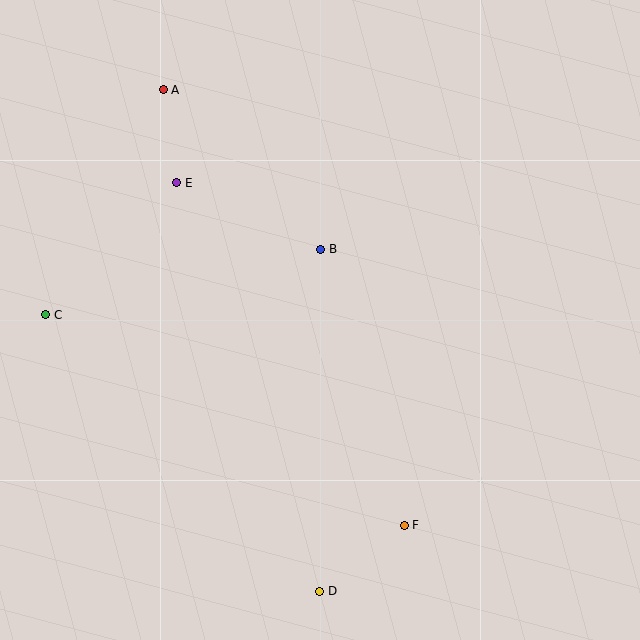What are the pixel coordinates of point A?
Point A is at (163, 90).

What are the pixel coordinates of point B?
Point B is at (321, 249).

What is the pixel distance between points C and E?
The distance between C and E is 186 pixels.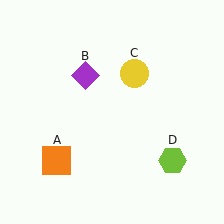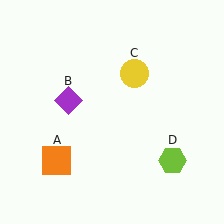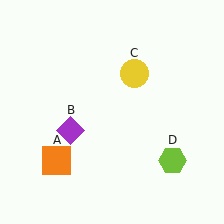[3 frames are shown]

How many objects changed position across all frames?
1 object changed position: purple diamond (object B).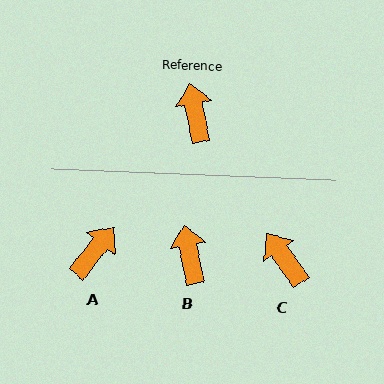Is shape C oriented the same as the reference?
No, it is off by about 24 degrees.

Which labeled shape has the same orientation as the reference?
B.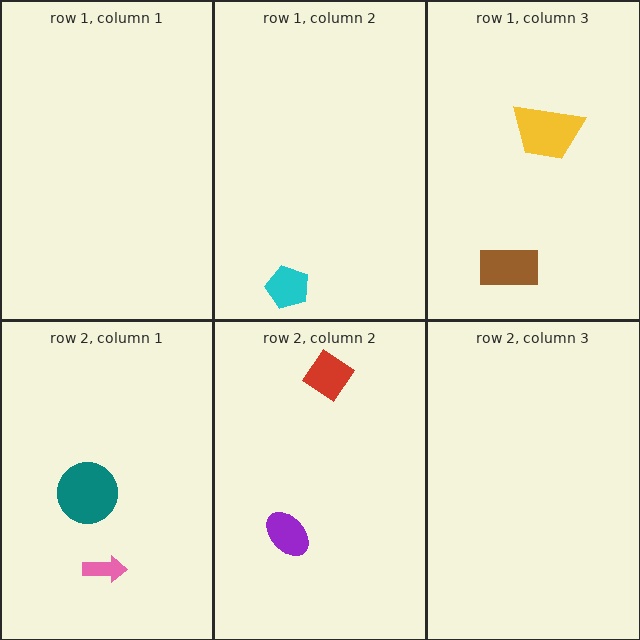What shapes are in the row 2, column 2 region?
The red diamond, the purple ellipse.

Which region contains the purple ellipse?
The row 2, column 2 region.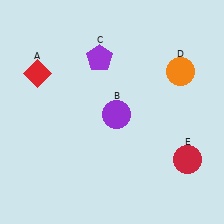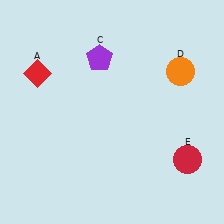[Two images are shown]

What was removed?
The purple circle (B) was removed in Image 2.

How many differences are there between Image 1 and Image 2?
There is 1 difference between the two images.